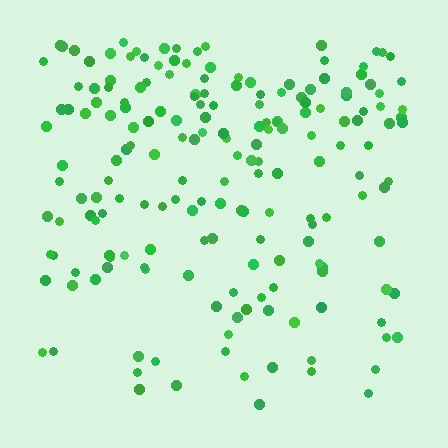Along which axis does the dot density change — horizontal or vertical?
Vertical.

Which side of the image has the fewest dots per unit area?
The bottom.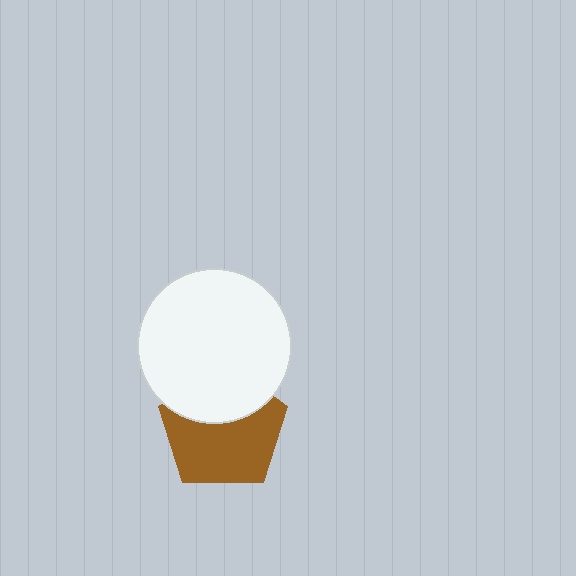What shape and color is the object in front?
The object in front is a white circle.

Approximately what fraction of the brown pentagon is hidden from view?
Roughly 37% of the brown pentagon is hidden behind the white circle.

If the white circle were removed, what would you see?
You would see the complete brown pentagon.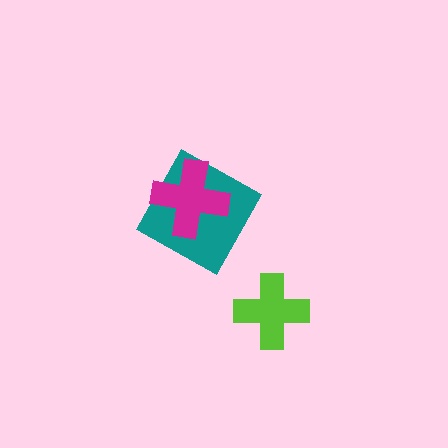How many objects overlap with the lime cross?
0 objects overlap with the lime cross.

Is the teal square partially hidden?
Yes, it is partially covered by another shape.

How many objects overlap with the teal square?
1 object overlaps with the teal square.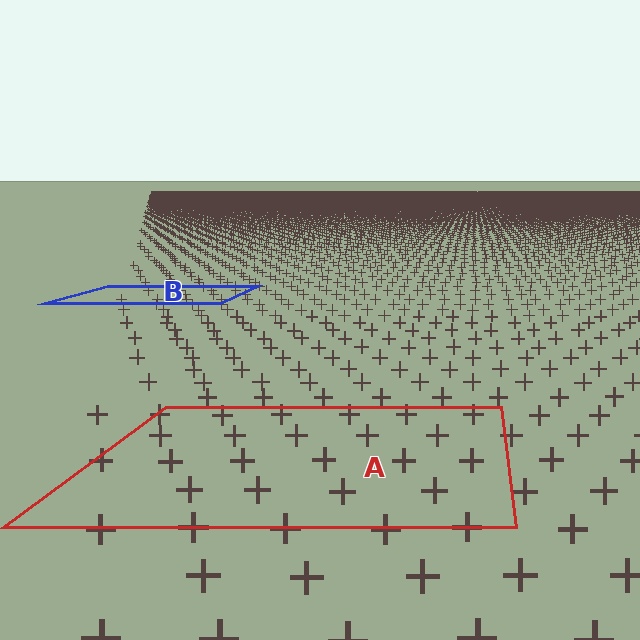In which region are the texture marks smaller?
The texture marks are smaller in region B, because it is farther away.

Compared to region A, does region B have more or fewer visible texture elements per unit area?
Region B has more texture elements per unit area — they are packed more densely because it is farther away.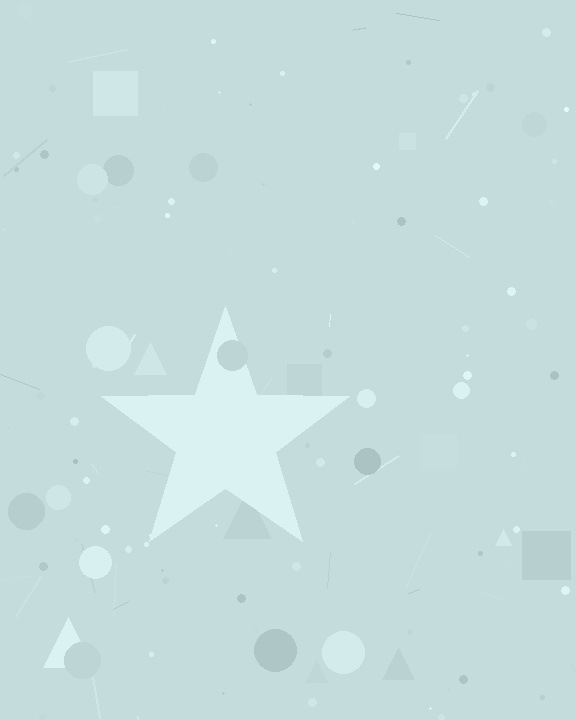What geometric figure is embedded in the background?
A star is embedded in the background.